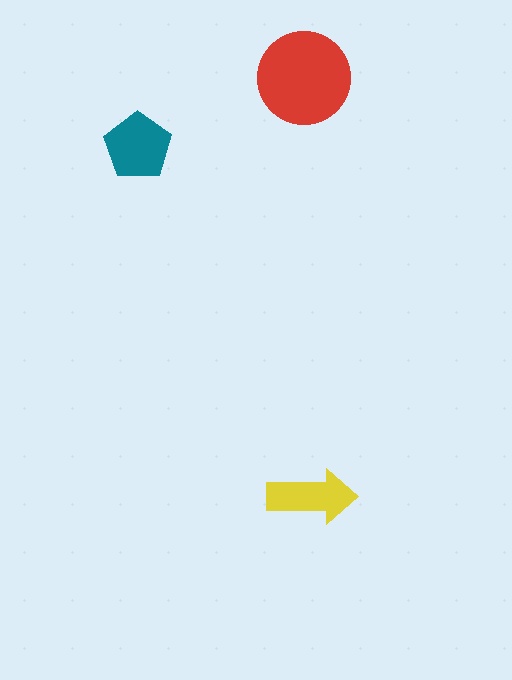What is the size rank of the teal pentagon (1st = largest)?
2nd.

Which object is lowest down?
The yellow arrow is bottommost.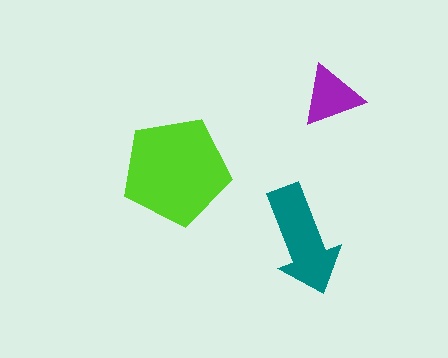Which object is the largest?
The lime pentagon.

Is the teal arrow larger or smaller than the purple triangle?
Larger.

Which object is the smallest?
The purple triangle.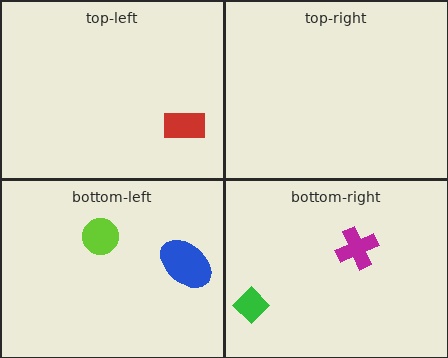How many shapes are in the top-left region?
1.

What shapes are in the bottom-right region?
The green diamond, the magenta cross.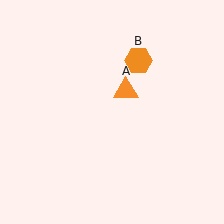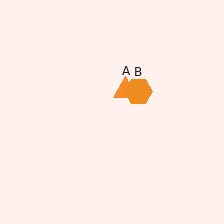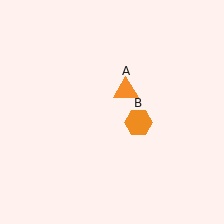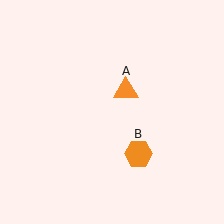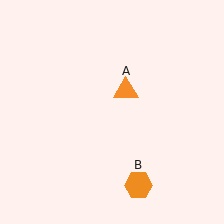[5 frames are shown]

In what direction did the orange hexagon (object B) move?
The orange hexagon (object B) moved down.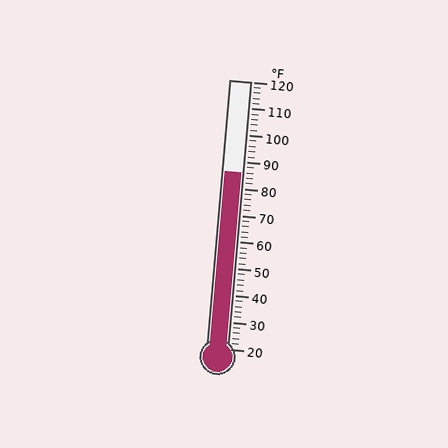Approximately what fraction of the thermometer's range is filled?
The thermometer is filled to approximately 65% of its range.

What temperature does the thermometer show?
The thermometer shows approximately 86°F.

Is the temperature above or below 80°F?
The temperature is above 80°F.